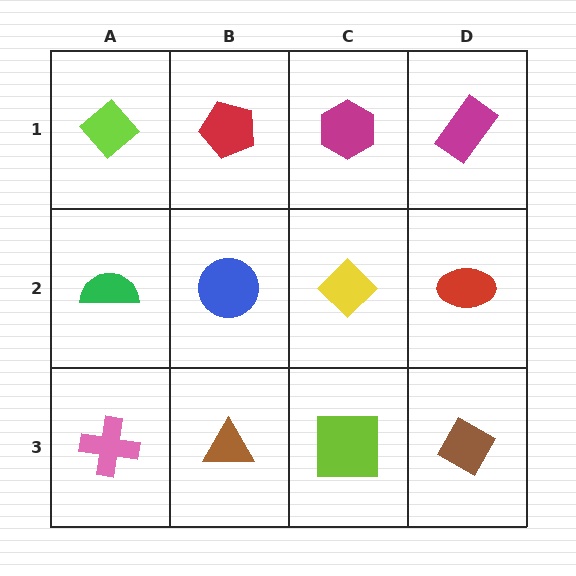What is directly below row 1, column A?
A green semicircle.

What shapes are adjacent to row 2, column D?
A magenta rectangle (row 1, column D), a brown diamond (row 3, column D), a yellow diamond (row 2, column C).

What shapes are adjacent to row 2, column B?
A red pentagon (row 1, column B), a brown triangle (row 3, column B), a green semicircle (row 2, column A), a yellow diamond (row 2, column C).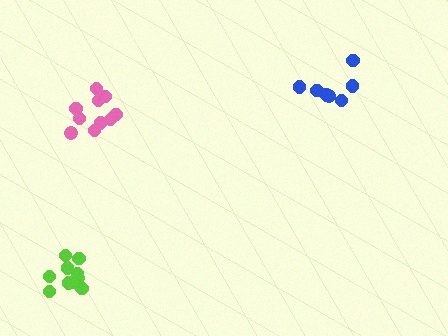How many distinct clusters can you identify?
There are 3 distinct clusters.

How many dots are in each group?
Group 1: 7 dots, Group 2: 10 dots, Group 3: 10 dots (27 total).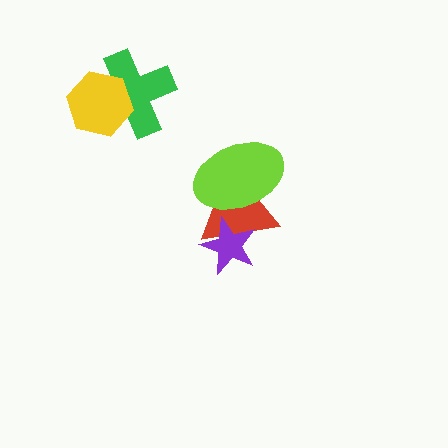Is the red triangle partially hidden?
Yes, it is partially covered by another shape.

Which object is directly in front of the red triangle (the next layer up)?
The purple star is directly in front of the red triangle.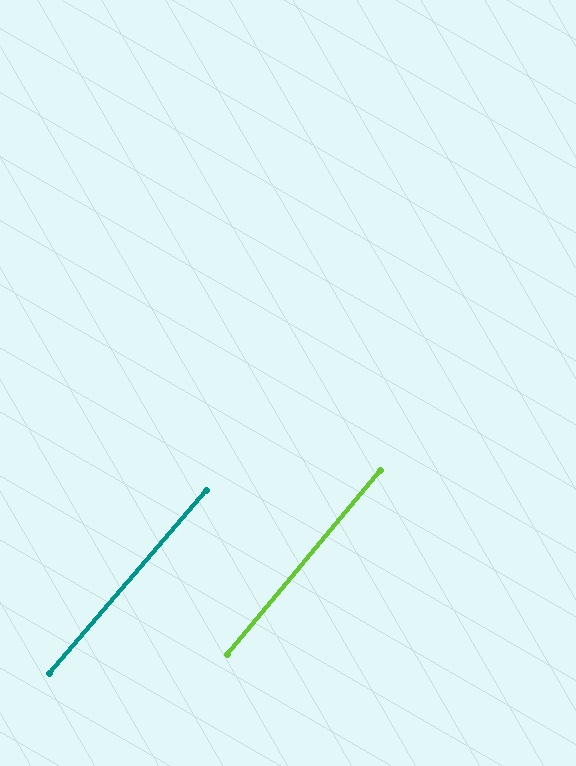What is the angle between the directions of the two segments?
Approximately 1 degree.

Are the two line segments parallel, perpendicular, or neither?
Parallel — their directions differ by only 0.9°.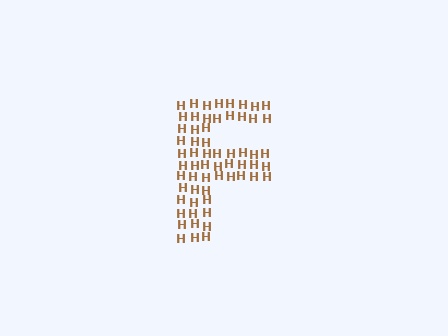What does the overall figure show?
The overall figure shows the letter F.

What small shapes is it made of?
It is made of small letter H's.